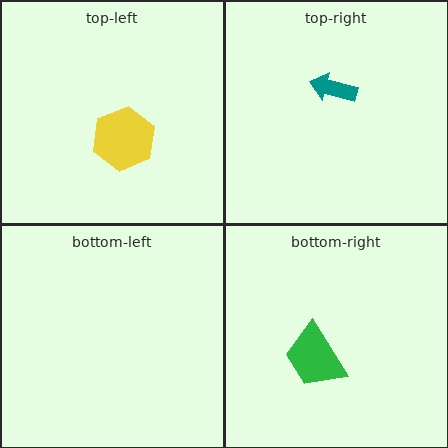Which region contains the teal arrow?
The top-right region.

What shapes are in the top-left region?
The yellow hexagon.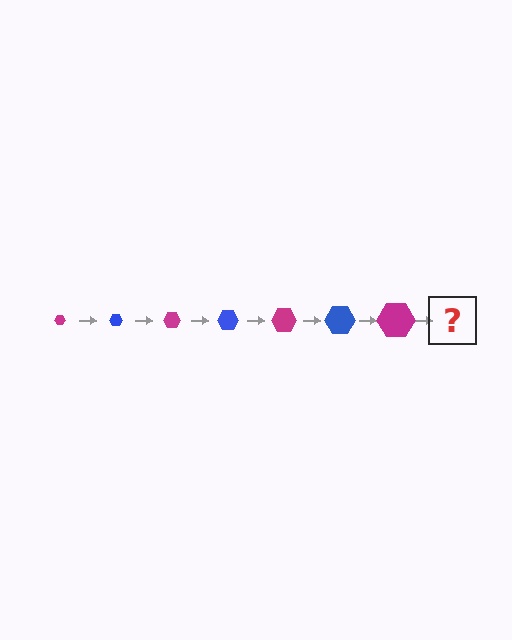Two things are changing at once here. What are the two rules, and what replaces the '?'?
The two rules are that the hexagon grows larger each step and the color cycles through magenta and blue. The '?' should be a blue hexagon, larger than the previous one.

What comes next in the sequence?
The next element should be a blue hexagon, larger than the previous one.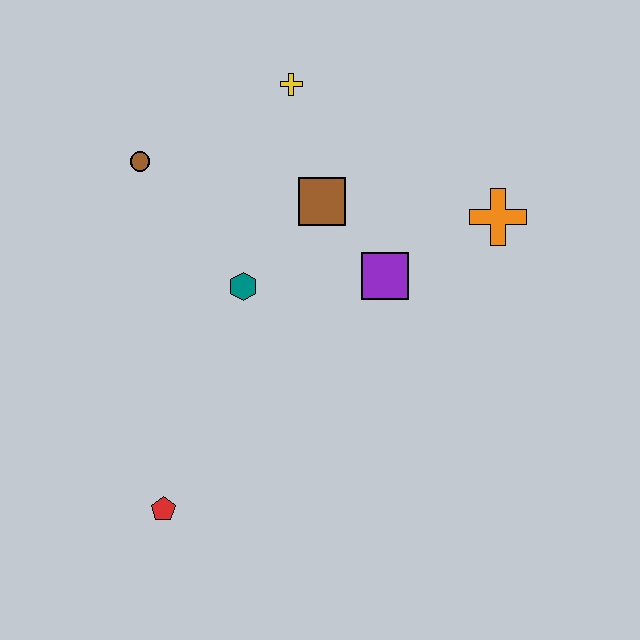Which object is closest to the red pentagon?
The teal hexagon is closest to the red pentagon.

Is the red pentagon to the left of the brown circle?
No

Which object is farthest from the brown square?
The red pentagon is farthest from the brown square.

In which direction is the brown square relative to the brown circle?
The brown square is to the right of the brown circle.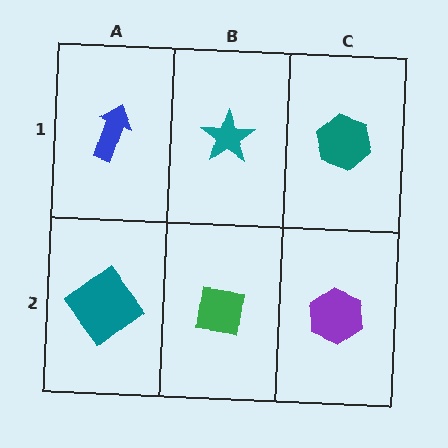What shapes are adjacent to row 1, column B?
A green square (row 2, column B), a blue arrow (row 1, column A), a teal hexagon (row 1, column C).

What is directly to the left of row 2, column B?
A teal diamond.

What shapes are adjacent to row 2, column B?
A teal star (row 1, column B), a teal diamond (row 2, column A), a purple hexagon (row 2, column C).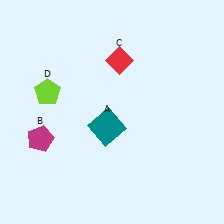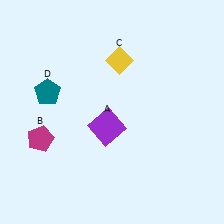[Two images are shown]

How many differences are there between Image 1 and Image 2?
There are 3 differences between the two images.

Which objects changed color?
A changed from teal to purple. C changed from red to yellow. D changed from lime to teal.